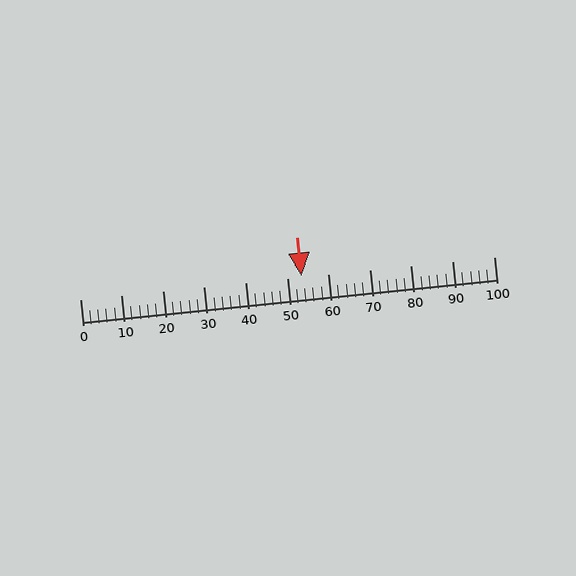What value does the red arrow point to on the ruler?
The red arrow points to approximately 54.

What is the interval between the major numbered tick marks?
The major tick marks are spaced 10 units apart.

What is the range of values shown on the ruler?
The ruler shows values from 0 to 100.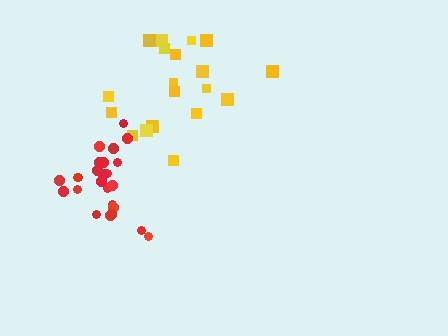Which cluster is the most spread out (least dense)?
Yellow.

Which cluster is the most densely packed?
Red.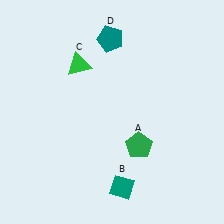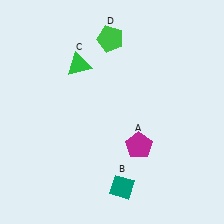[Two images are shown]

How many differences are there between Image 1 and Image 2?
There are 2 differences between the two images.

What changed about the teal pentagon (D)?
In Image 1, D is teal. In Image 2, it changed to green.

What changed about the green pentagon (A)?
In Image 1, A is green. In Image 2, it changed to magenta.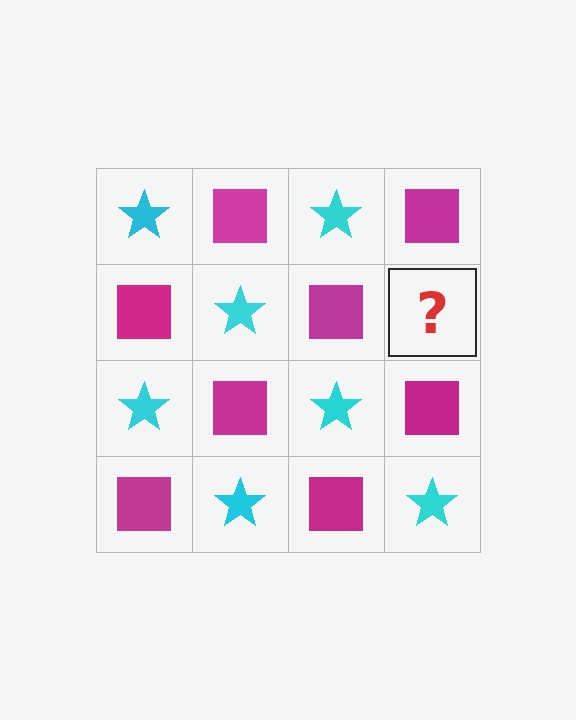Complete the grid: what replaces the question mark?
The question mark should be replaced with a cyan star.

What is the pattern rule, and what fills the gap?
The rule is that it alternates cyan star and magenta square in a checkerboard pattern. The gap should be filled with a cyan star.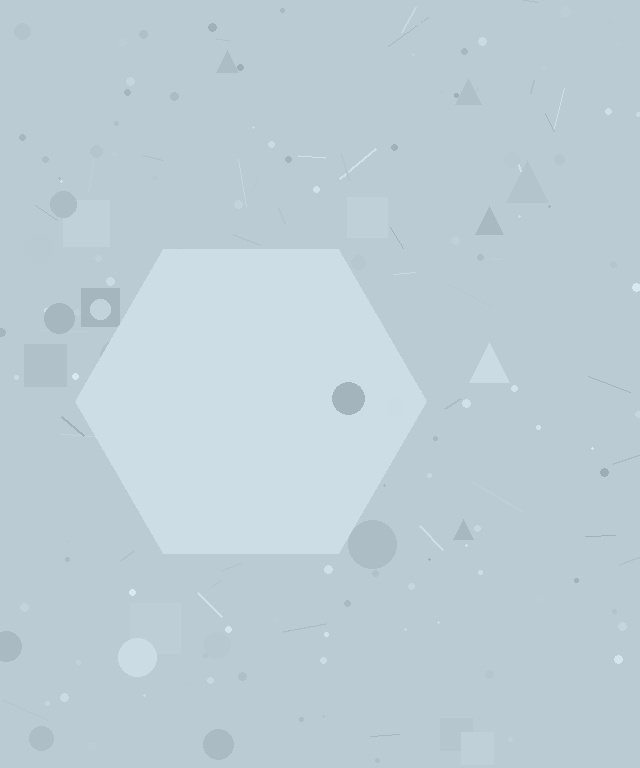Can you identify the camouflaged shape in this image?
The camouflaged shape is a hexagon.